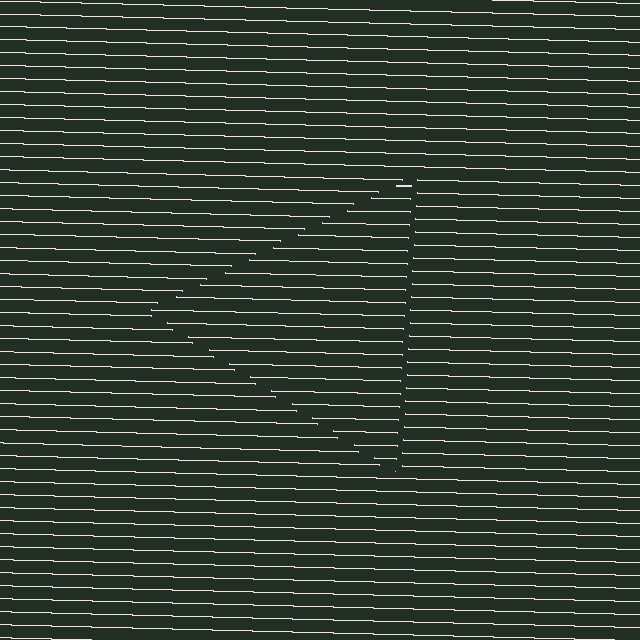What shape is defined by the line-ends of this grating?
An illusory triangle. The interior of the shape contains the same grating, shifted by half a period — the contour is defined by the phase discontinuity where line-ends from the inner and outer gratings abut.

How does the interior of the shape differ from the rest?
The interior of the shape contains the same grating, shifted by half a period — the contour is defined by the phase discontinuity where line-ends from the inner and outer gratings abut.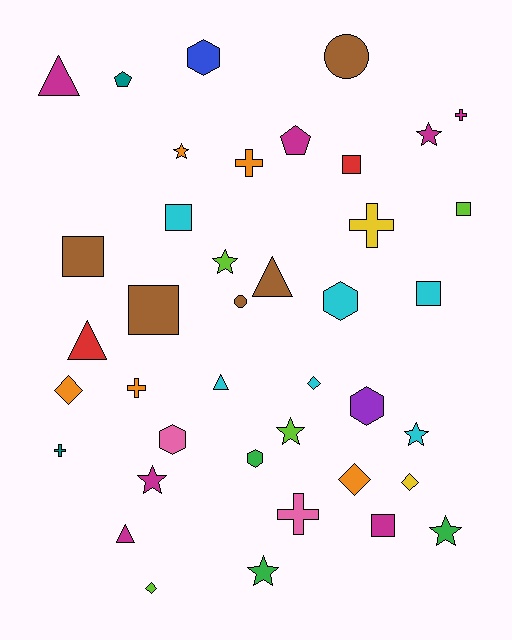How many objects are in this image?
There are 40 objects.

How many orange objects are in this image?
There are 5 orange objects.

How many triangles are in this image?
There are 5 triangles.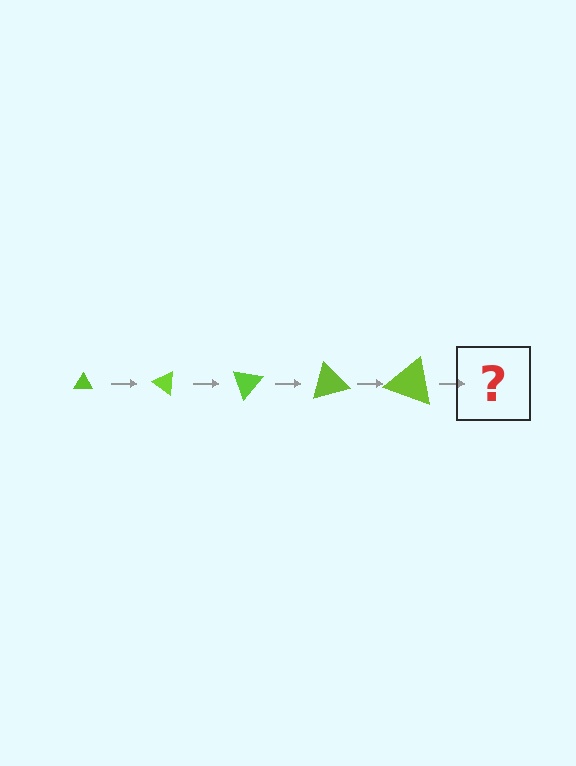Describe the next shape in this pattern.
It should be a triangle, larger than the previous one and rotated 175 degrees from the start.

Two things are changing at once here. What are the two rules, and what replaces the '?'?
The two rules are that the triangle grows larger each step and it rotates 35 degrees each step. The '?' should be a triangle, larger than the previous one and rotated 175 degrees from the start.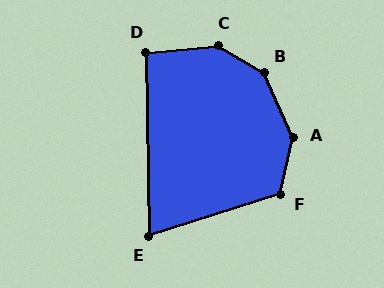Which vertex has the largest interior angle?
B, at approximately 144 degrees.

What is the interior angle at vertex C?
Approximately 144 degrees (obtuse).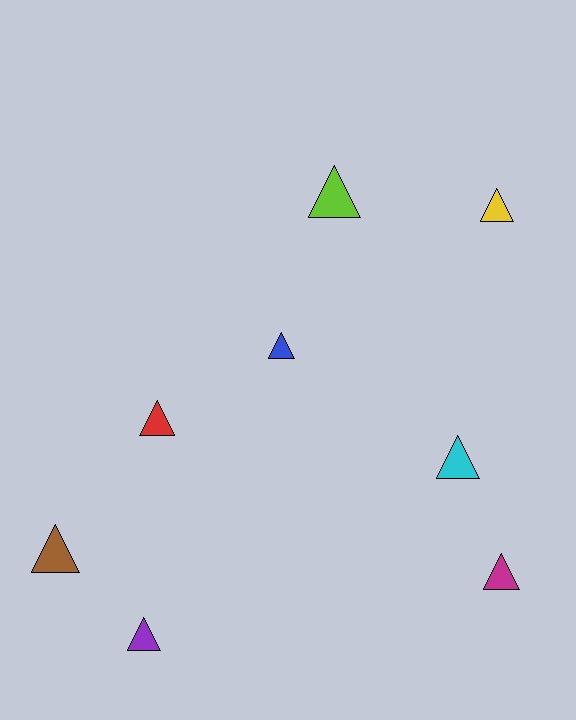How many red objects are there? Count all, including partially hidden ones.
There is 1 red object.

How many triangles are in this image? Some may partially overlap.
There are 8 triangles.